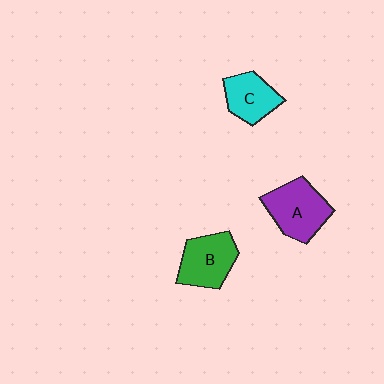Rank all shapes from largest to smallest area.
From largest to smallest: A (purple), B (green), C (cyan).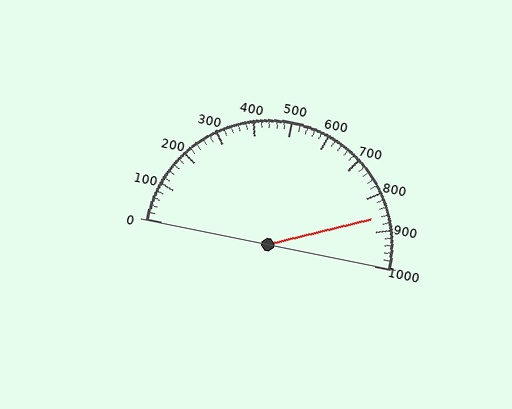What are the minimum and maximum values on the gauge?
The gauge ranges from 0 to 1000.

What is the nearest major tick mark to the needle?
The nearest major tick mark is 900.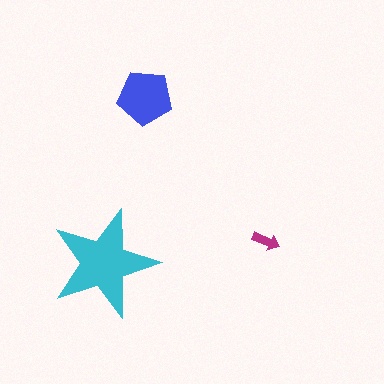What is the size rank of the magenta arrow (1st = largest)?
3rd.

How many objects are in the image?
There are 3 objects in the image.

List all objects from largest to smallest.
The cyan star, the blue pentagon, the magenta arrow.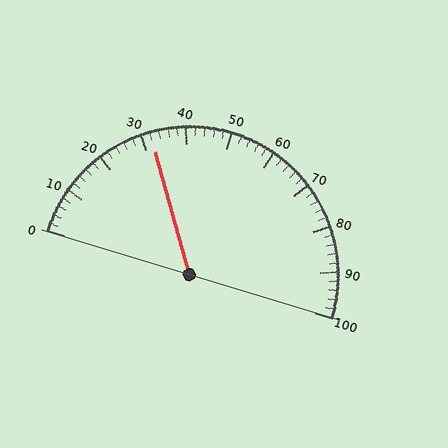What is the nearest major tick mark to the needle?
The nearest major tick mark is 30.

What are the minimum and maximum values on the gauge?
The gauge ranges from 0 to 100.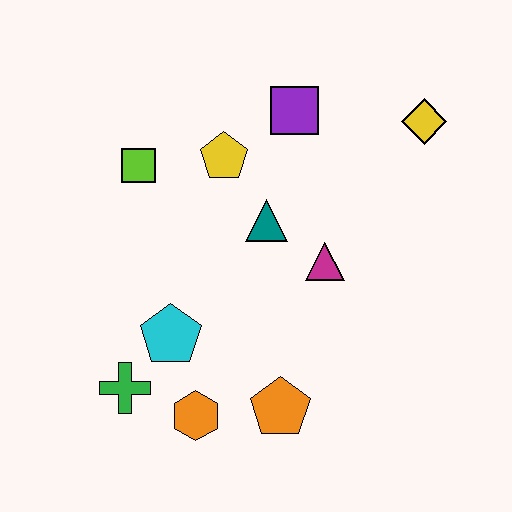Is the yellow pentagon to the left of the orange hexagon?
No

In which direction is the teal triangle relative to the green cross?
The teal triangle is above the green cross.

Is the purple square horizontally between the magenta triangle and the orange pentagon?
Yes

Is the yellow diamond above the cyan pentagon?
Yes